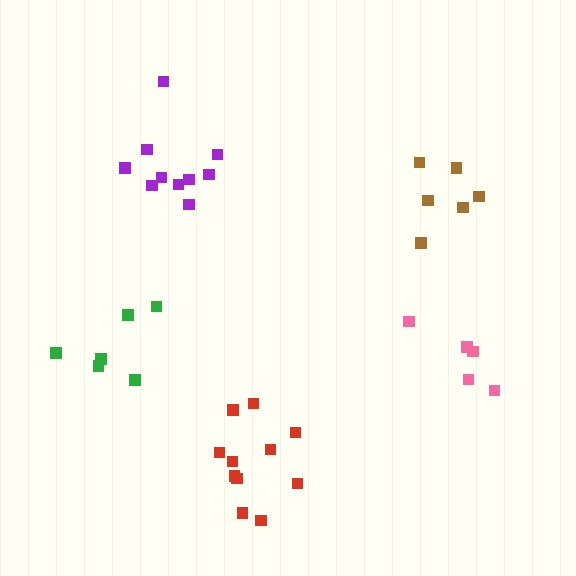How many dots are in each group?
Group 1: 10 dots, Group 2: 11 dots, Group 3: 5 dots, Group 4: 6 dots, Group 5: 6 dots (38 total).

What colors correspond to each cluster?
The clusters are colored: purple, red, pink, green, brown.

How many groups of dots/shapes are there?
There are 5 groups.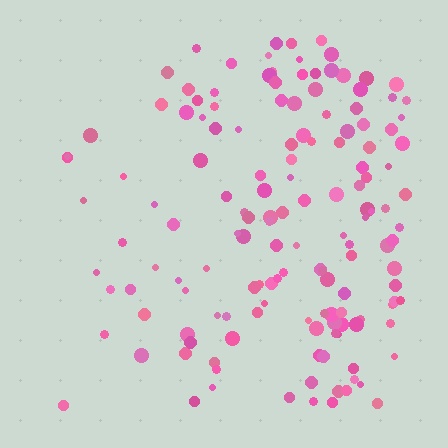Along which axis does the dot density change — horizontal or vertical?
Horizontal.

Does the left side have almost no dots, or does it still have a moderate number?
Still a moderate number, just noticeably fewer than the right.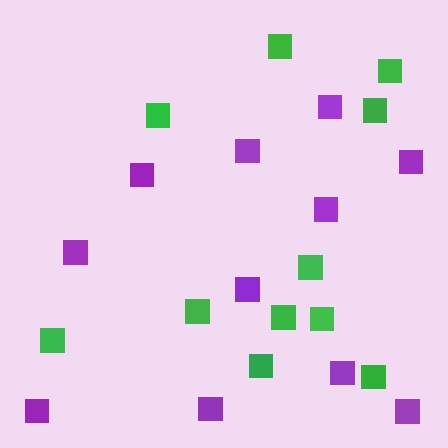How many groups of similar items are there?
There are 2 groups: one group of purple squares (11) and one group of green squares (11).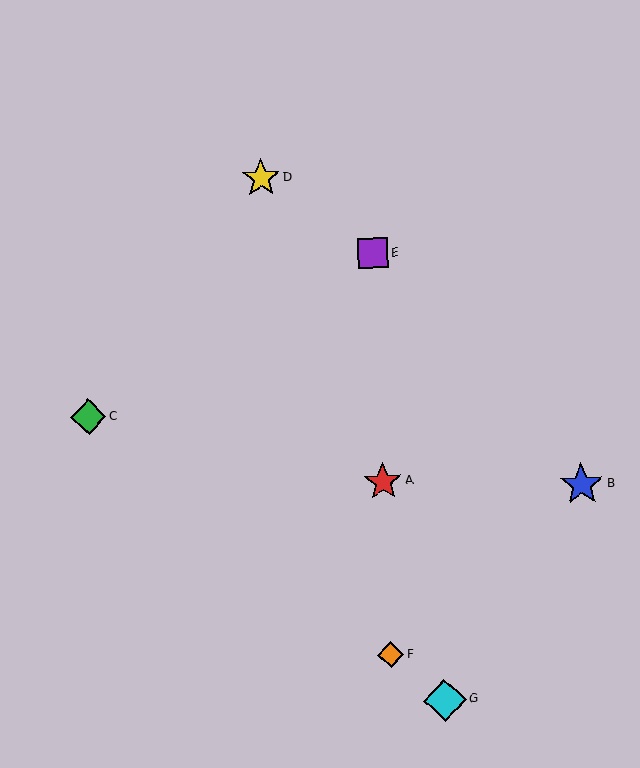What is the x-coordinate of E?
Object E is at x≈373.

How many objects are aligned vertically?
3 objects (A, E, F) are aligned vertically.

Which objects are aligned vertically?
Objects A, E, F are aligned vertically.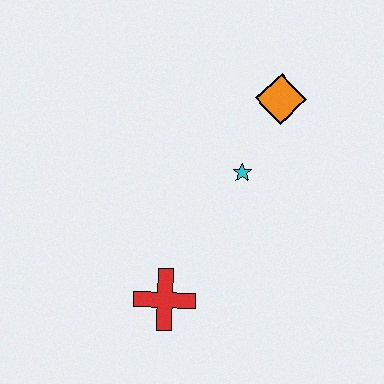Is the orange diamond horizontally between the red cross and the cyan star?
No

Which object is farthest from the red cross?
The orange diamond is farthest from the red cross.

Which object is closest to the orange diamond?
The cyan star is closest to the orange diamond.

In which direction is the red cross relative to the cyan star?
The red cross is below the cyan star.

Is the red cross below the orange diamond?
Yes